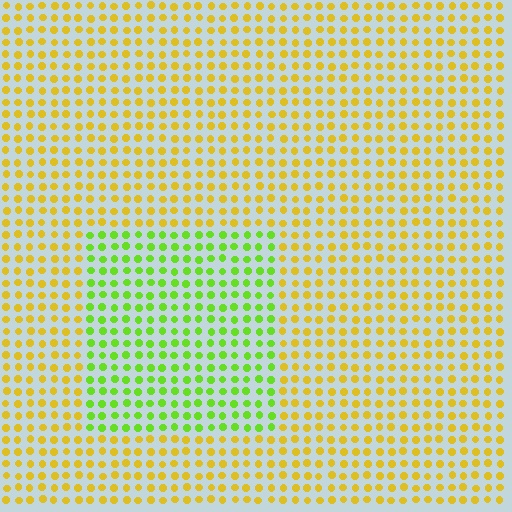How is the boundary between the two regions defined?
The boundary is defined purely by a slight shift in hue (about 49 degrees). Spacing, size, and orientation are identical on both sides.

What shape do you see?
I see a rectangle.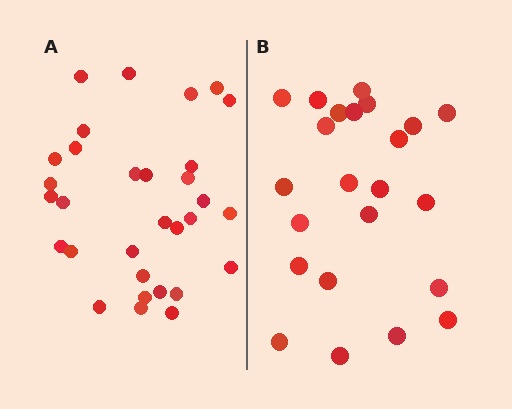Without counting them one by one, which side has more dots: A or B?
Region A (the left region) has more dots.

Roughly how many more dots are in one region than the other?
Region A has roughly 8 or so more dots than region B.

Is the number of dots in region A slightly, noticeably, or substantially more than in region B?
Region A has noticeably more, but not dramatically so. The ratio is roughly 1.3 to 1.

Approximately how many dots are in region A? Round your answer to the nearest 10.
About 30 dots. (The exact count is 31, which rounds to 30.)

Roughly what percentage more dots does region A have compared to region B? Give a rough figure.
About 35% more.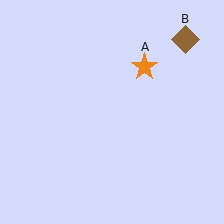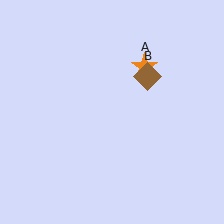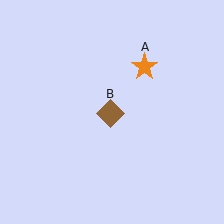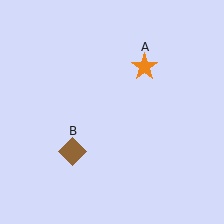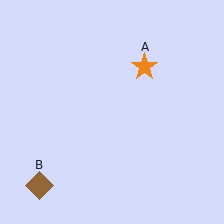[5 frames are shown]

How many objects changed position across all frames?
1 object changed position: brown diamond (object B).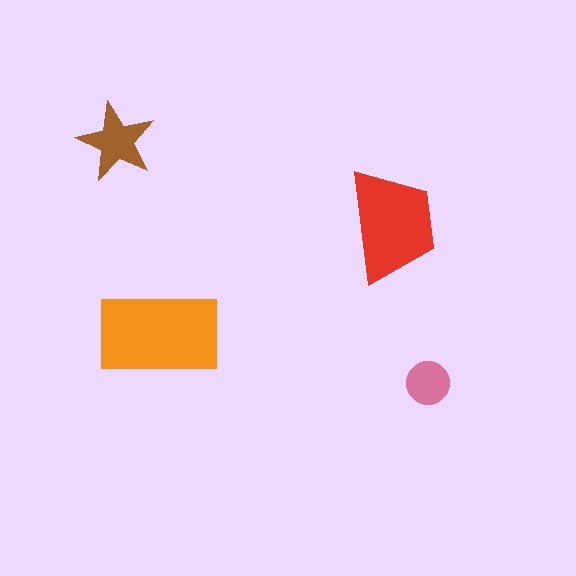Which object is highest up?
The brown star is topmost.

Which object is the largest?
The orange rectangle.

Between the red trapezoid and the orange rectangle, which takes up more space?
The orange rectangle.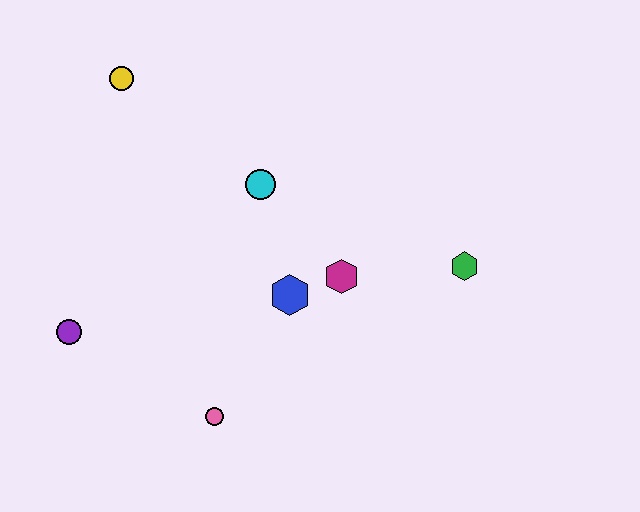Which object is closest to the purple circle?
The pink circle is closest to the purple circle.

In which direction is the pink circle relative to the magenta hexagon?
The pink circle is below the magenta hexagon.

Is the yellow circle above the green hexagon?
Yes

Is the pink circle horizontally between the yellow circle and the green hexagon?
Yes